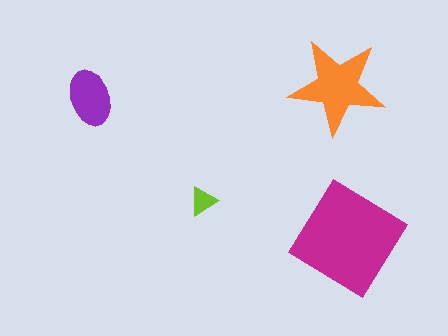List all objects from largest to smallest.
The magenta diamond, the orange star, the purple ellipse, the lime triangle.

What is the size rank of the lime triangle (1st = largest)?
4th.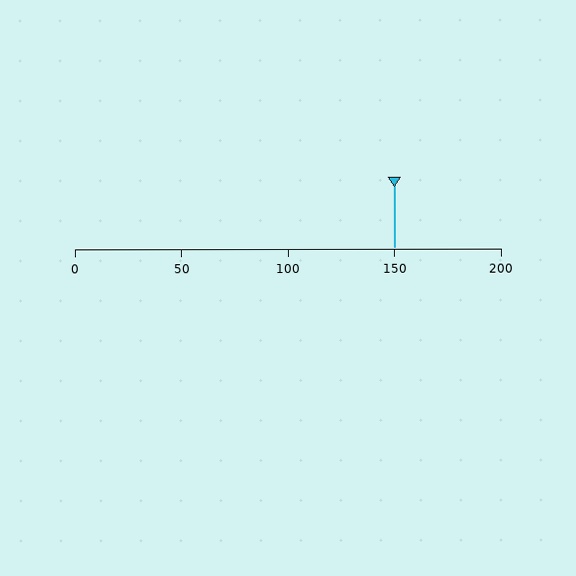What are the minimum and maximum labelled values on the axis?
The axis runs from 0 to 200.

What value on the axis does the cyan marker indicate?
The marker indicates approximately 150.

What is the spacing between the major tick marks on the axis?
The major ticks are spaced 50 apart.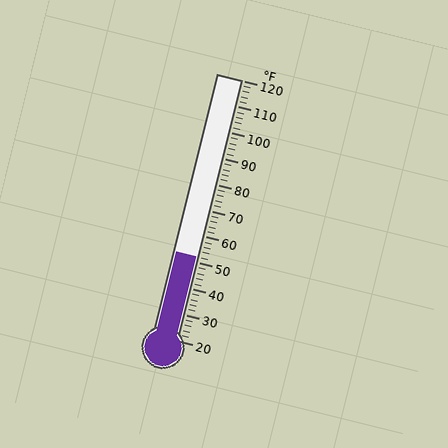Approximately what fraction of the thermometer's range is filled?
The thermometer is filled to approximately 30% of its range.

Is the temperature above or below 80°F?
The temperature is below 80°F.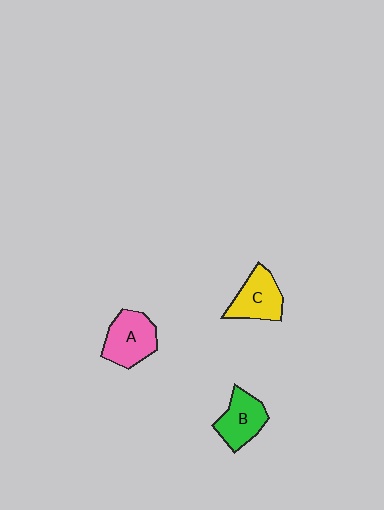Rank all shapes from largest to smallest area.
From largest to smallest: A (pink), C (yellow), B (green).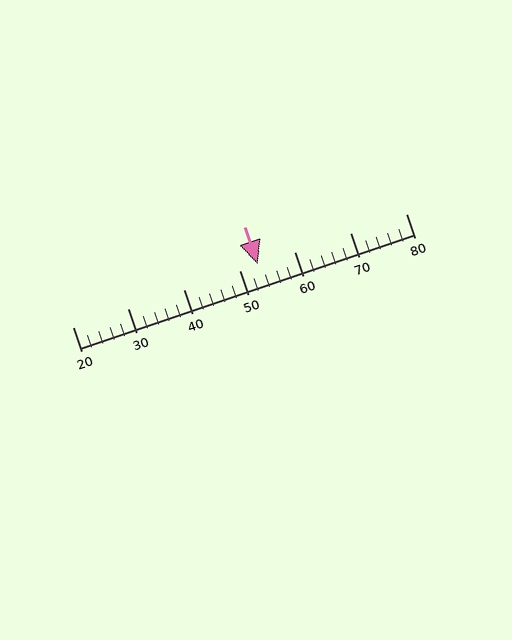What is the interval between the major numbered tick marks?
The major tick marks are spaced 10 units apart.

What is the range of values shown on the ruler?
The ruler shows values from 20 to 80.